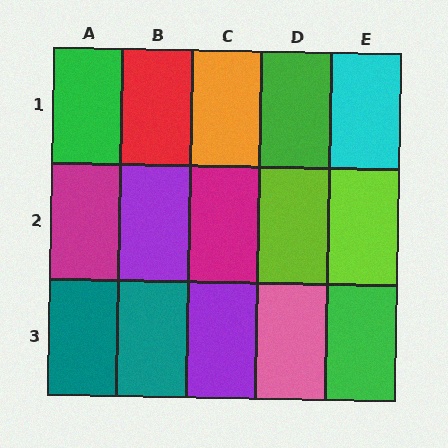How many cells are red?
1 cell is red.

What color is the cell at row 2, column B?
Purple.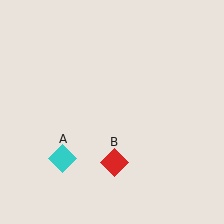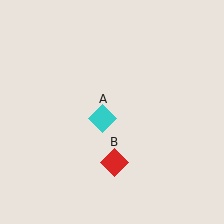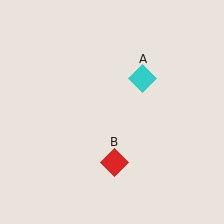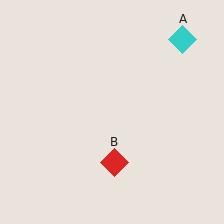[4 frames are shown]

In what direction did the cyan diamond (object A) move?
The cyan diamond (object A) moved up and to the right.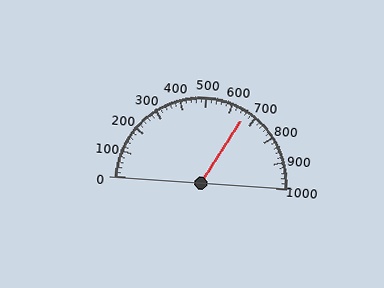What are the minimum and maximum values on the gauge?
The gauge ranges from 0 to 1000.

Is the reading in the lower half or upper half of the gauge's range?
The reading is in the upper half of the range (0 to 1000).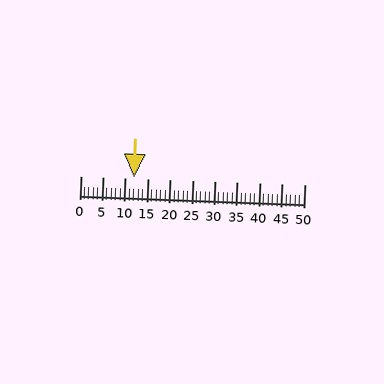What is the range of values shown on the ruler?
The ruler shows values from 0 to 50.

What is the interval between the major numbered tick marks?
The major tick marks are spaced 5 units apart.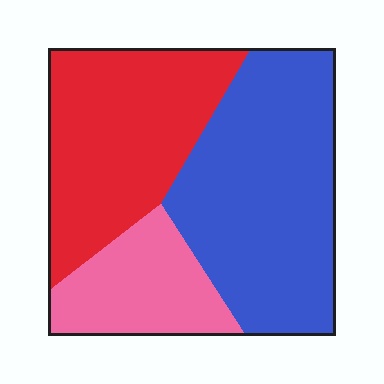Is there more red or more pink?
Red.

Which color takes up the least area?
Pink, at roughly 20%.